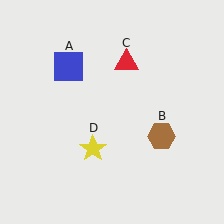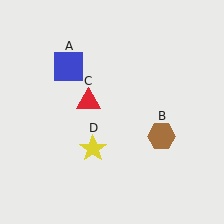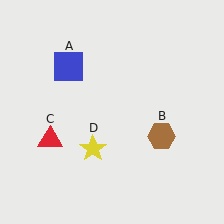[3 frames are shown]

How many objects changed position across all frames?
1 object changed position: red triangle (object C).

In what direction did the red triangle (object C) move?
The red triangle (object C) moved down and to the left.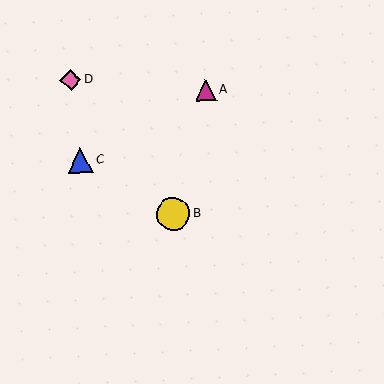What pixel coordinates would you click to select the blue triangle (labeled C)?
Click at (80, 161) to select the blue triangle C.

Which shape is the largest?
The yellow circle (labeled B) is the largest.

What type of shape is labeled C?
Shape C is a blue triangle.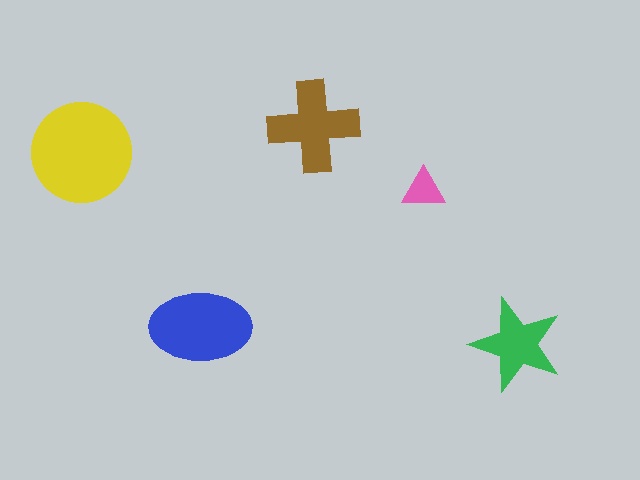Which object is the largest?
The yellow circle.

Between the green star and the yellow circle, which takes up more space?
The yellow circle.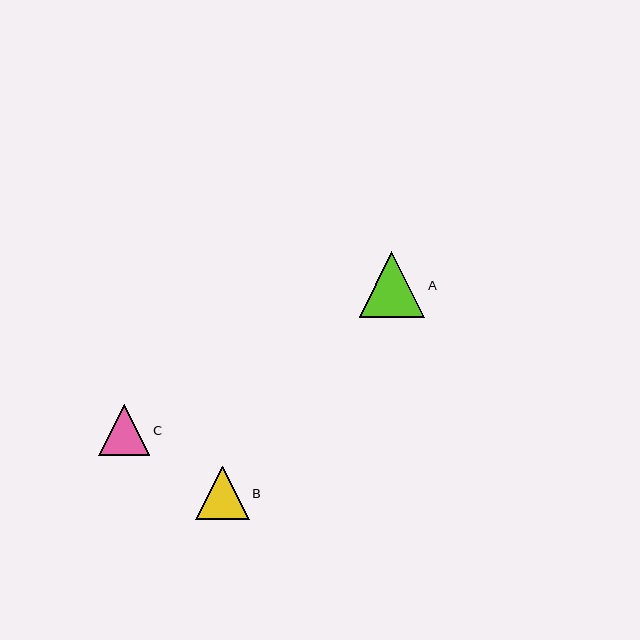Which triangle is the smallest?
Triangle C is the smallest with a size of approximately 51 pixels.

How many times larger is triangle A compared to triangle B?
Triangle A is approximately 1.2 times the size of triangle B.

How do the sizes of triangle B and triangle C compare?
Triangle B and triangle C are approximately the same size.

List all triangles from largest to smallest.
From largest to smallest: A, B, C.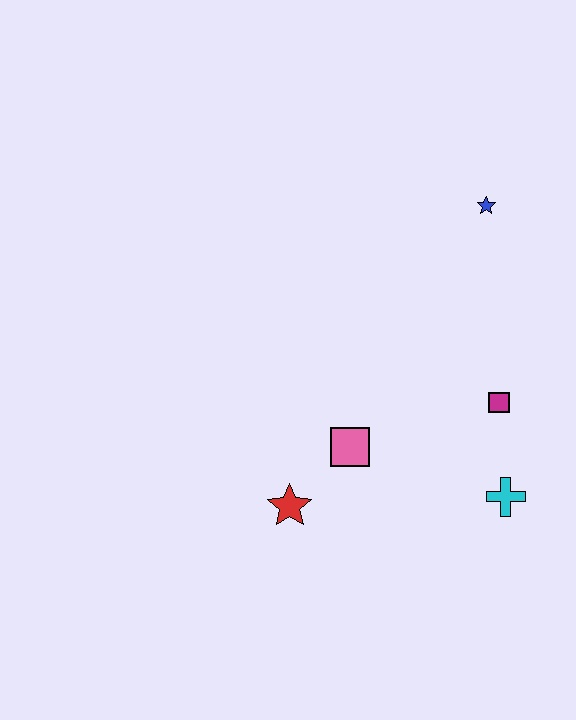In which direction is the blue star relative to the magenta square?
The blue star is above the magenta square.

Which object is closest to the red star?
The pink square is closest to the red star.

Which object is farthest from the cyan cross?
The blue star is farthest from the cyan cross.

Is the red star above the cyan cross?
No